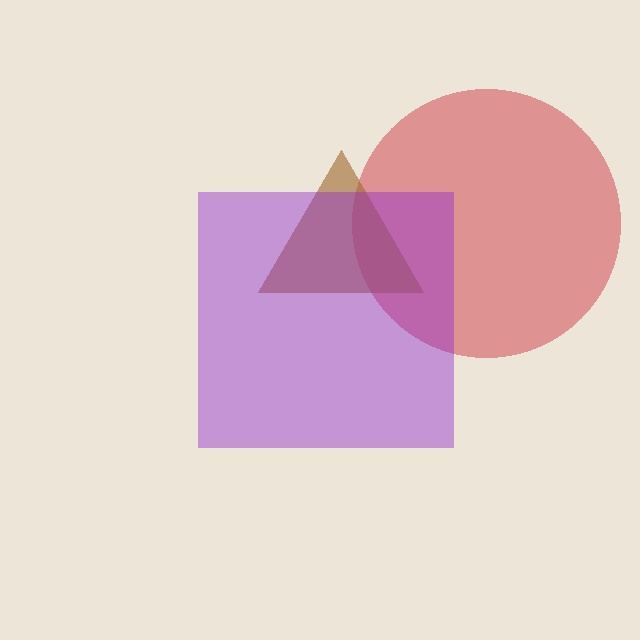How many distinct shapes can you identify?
There are 3 distinct shapes: a red circle, a brown triangle, a purple square.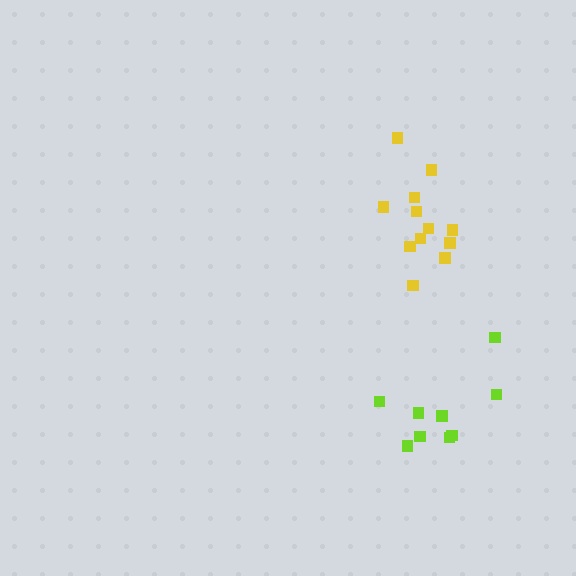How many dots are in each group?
Group 1: 9 dots, Group 2: 12 dots (21 total).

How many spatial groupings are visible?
There are 2 spatial groupings.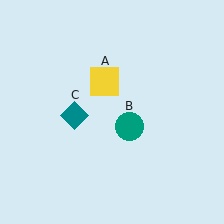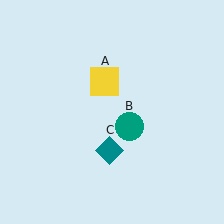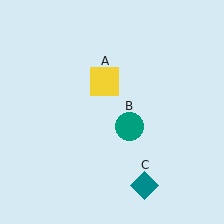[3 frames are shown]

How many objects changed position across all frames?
1 object changed position: teal diamond (object C).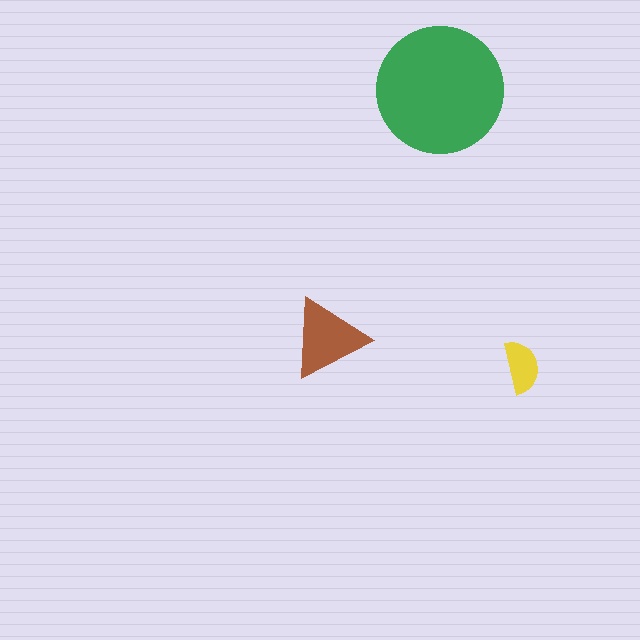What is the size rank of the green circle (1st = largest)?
1st.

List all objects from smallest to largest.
The yellow semicircle, the brown triangle, the green circle.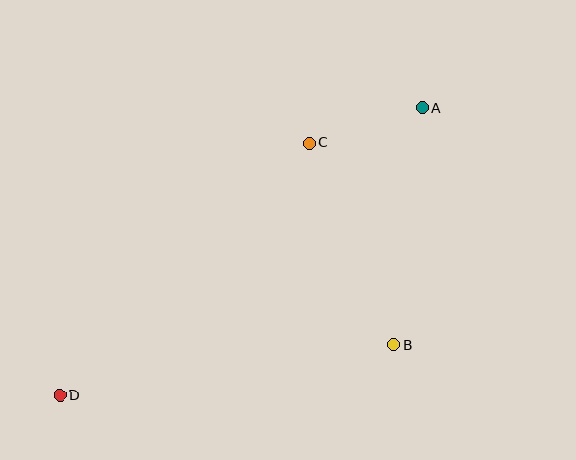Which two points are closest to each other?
Points A and C are closest to each other.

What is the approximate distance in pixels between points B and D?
The distance between B and D is approximately 338 pixels.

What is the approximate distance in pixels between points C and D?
The distance between C and D is approximately 355 pixels.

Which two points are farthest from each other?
Points A and D are farthest from each other.